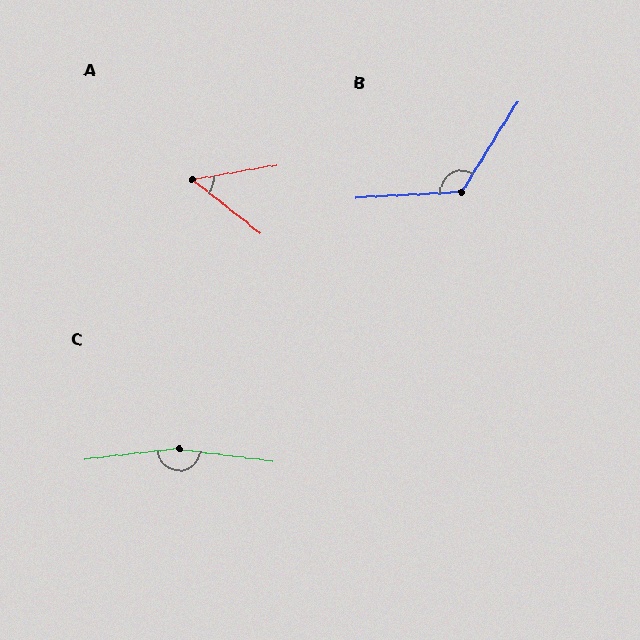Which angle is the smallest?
A, at approximately 48 degrees.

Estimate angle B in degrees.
Approximately 125 degrees.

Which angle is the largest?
C, at approximately 166 degrees.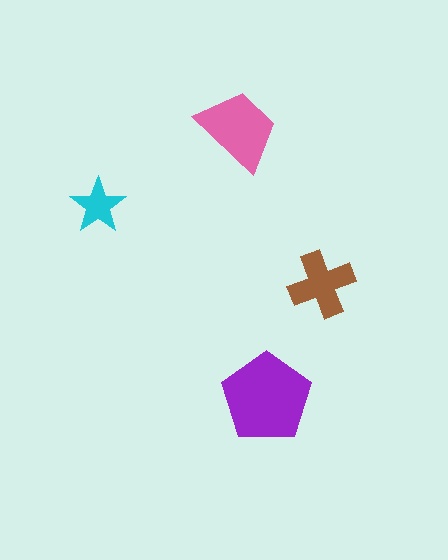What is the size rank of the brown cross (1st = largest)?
3rd.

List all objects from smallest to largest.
The cyan star, the brown cross, the pink trapezoid, the purple pentagon.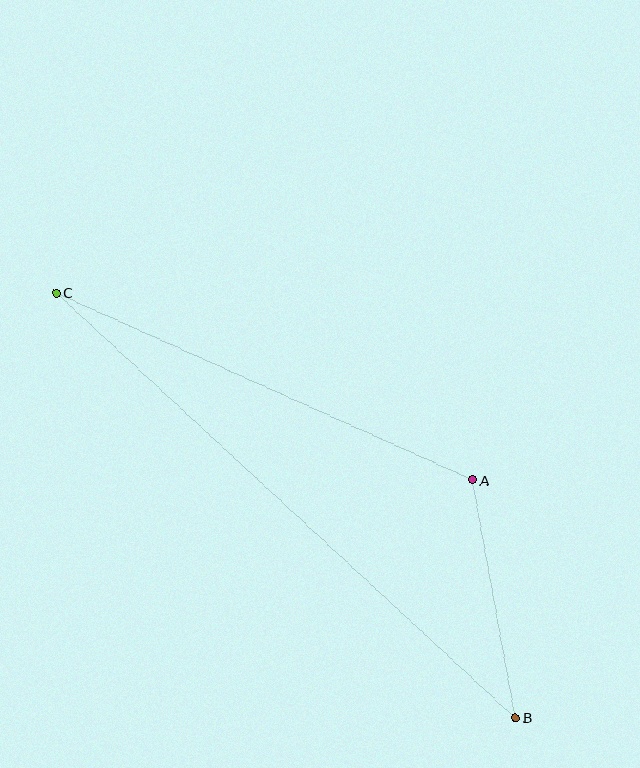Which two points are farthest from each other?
Points B and C are farthest from each other.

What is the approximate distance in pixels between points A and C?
The distance between A and C is approximately 456 pixels.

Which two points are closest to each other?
Points A and B are closest to each other.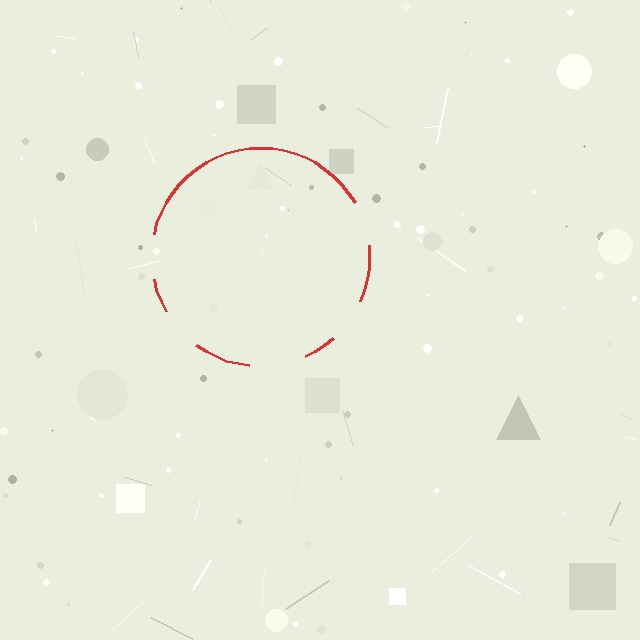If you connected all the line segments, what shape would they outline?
They would outline a circle.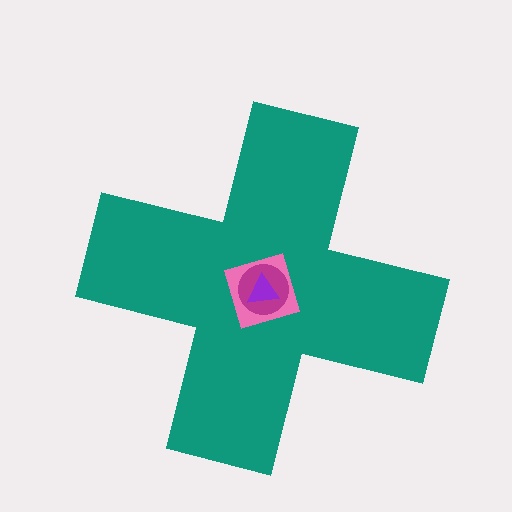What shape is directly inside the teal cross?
The pink square.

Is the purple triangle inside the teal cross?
Yes.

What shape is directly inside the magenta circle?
The purple triangle.